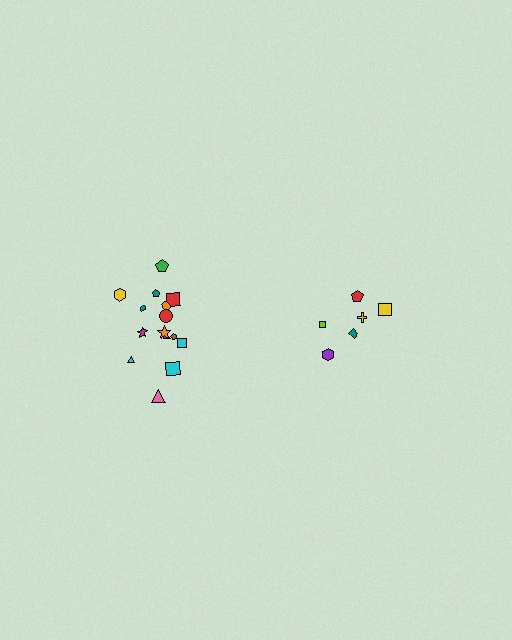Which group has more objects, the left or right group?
The left group.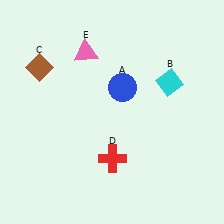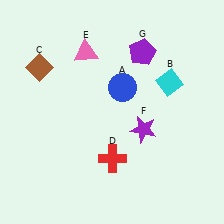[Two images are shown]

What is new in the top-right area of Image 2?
A purple pentagon (G) was added in the top-right area of Image 2.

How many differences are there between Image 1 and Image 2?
There are 2 differences between the two images.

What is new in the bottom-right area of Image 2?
A purple star (F) was added in the bottom-right area of Image 2.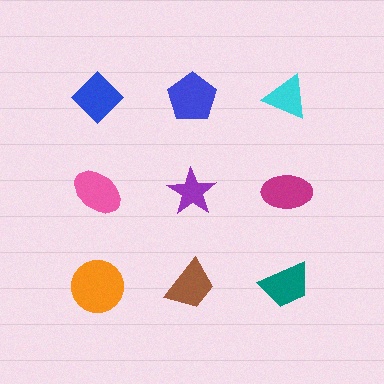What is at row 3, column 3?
A teal trapezoid.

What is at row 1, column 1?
A blue diamond.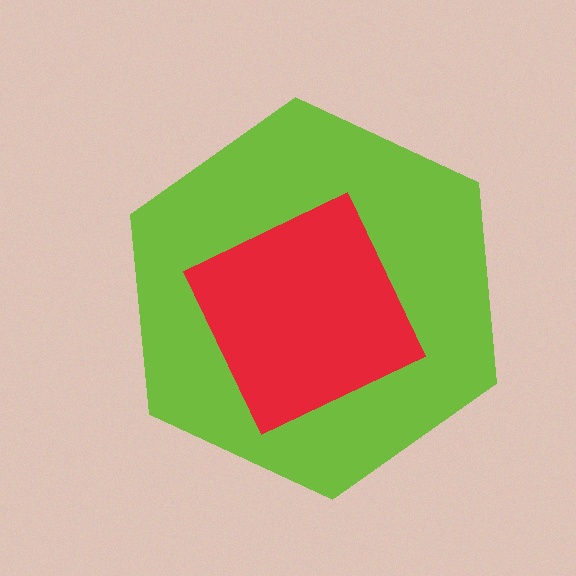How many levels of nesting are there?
2.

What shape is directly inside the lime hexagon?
The red diamond.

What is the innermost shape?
The red diamond.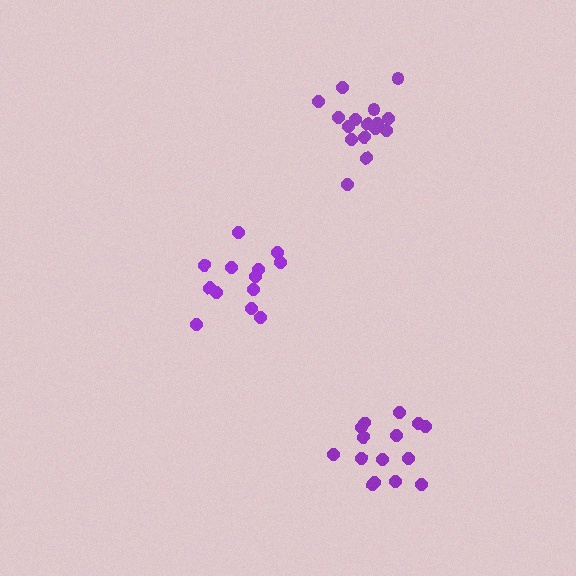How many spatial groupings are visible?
There are 3 spatial groupings.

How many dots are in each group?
Group 1: 15 dots, Group 2: 16 dots, Group 3: 13 dots (44 total).